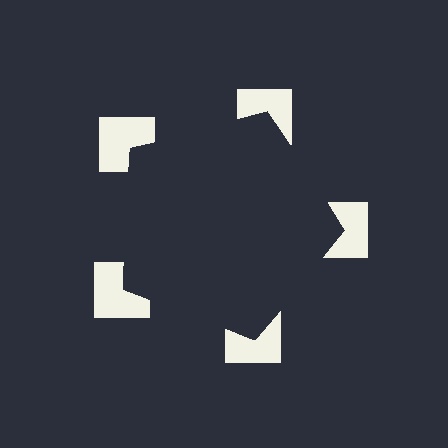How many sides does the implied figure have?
5 sides.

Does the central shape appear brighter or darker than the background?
It typically appears slightly darker than the background, even though no actual brightness change is drawn.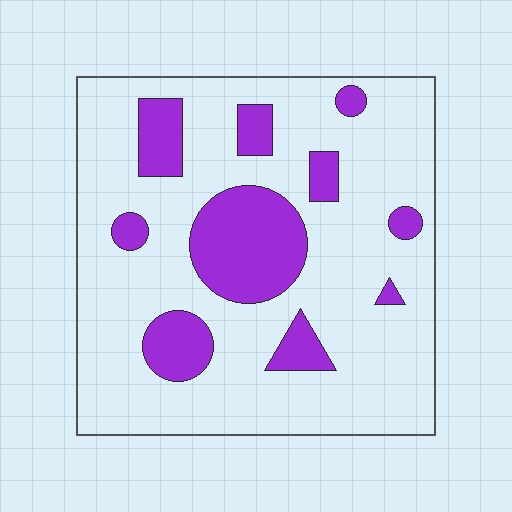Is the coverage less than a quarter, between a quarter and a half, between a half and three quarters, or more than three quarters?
Less than a quarter.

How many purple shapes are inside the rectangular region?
10.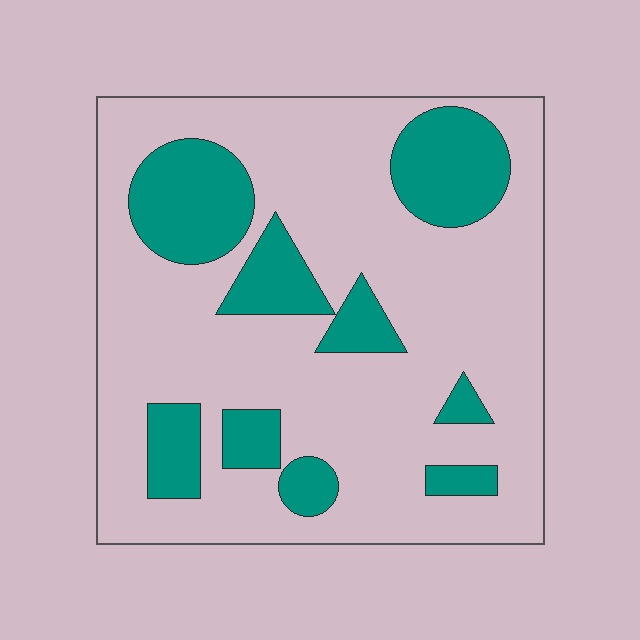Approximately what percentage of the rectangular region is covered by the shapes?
Approximately 25%.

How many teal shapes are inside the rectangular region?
9.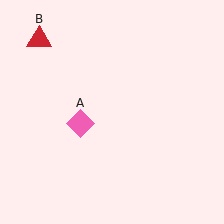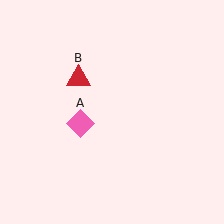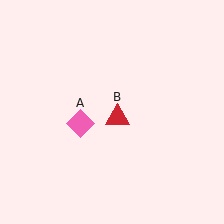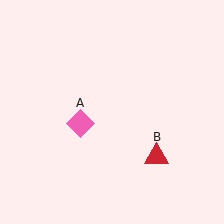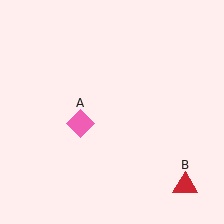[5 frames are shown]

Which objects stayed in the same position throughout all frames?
Pink diamond (object A) remained stationary.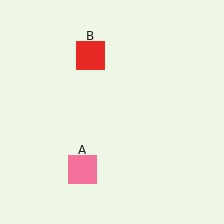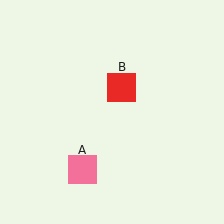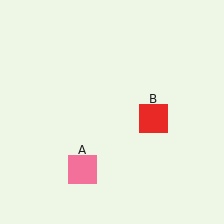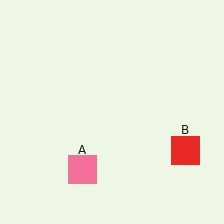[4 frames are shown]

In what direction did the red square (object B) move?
The red square (object B) moved down and to the right.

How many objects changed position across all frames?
1 object changed position: red square (object B).